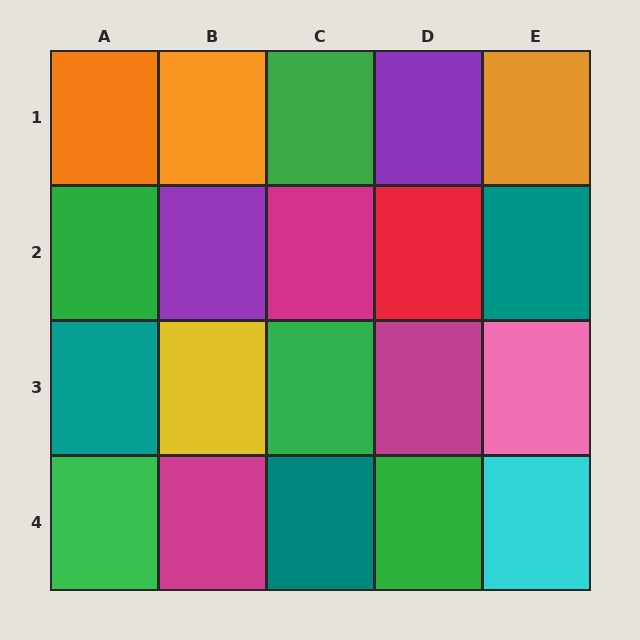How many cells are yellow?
1 cell is yellow.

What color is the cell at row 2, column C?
Magenta.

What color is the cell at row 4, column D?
Green.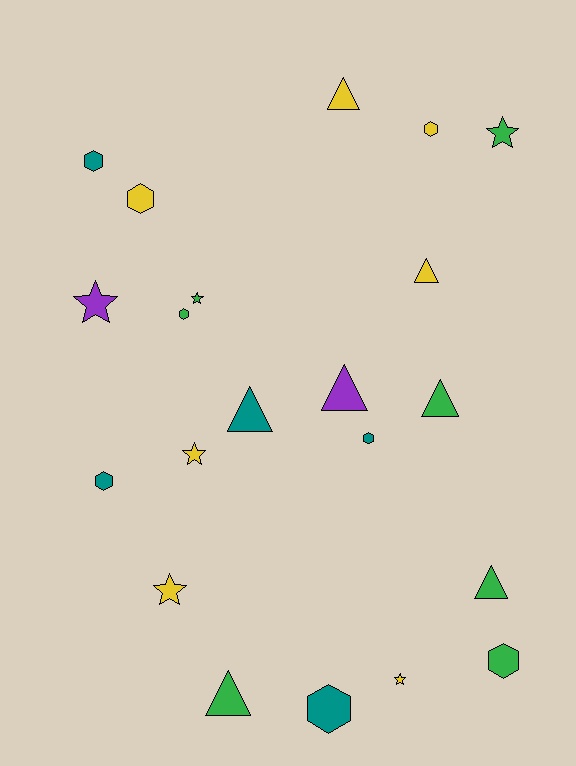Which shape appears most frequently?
Hexagon, with 8 objects.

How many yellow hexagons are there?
There are 2 yellow hexagons.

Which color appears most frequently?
Yellow, with 7 objects.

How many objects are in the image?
There are 21 objects.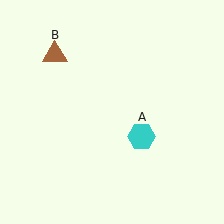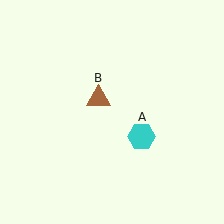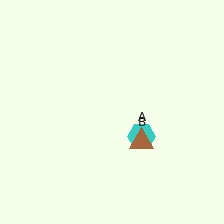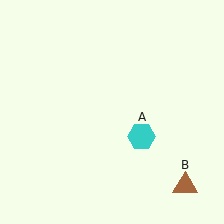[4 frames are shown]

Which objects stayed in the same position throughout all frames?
Cyan hexagon (object A) remained stationary.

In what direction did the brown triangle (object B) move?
The brown triangle (object B) moved down and to the right.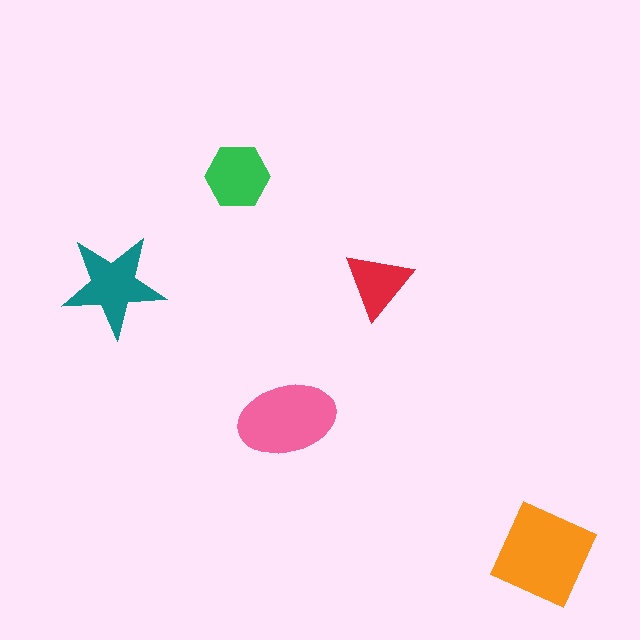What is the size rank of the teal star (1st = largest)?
3rd.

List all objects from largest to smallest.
The orange diamond, the pink ellipse, the teal star, the green hexagon, the red triangle.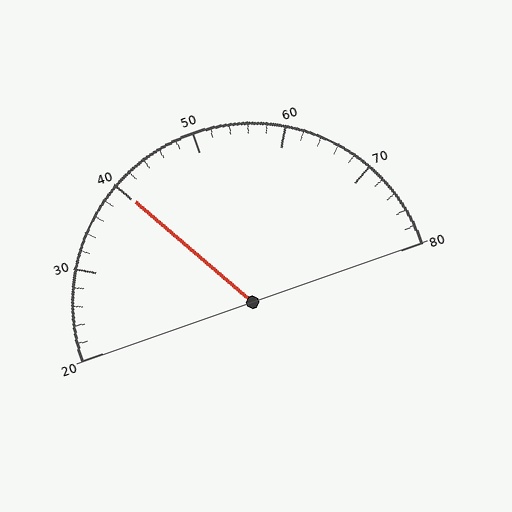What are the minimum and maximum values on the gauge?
The gauge ranges from 20 to 80.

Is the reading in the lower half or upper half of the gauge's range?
The reading is in the lower half of the range (20 to 80).